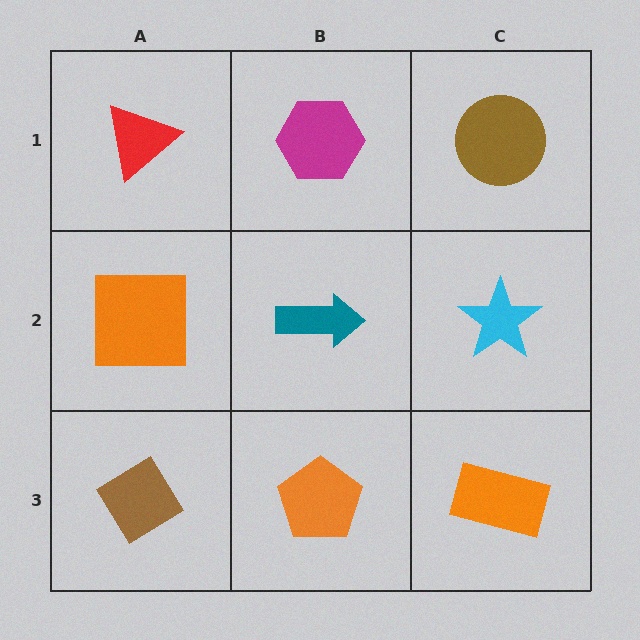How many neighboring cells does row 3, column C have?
2.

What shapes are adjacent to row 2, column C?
A brown circle (row 1, column C), an orange rectangle (row 3, column C), a teal arrow (row 2, column B).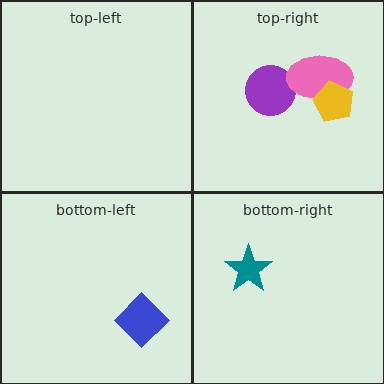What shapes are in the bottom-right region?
The teal star.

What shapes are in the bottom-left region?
The blue diamond.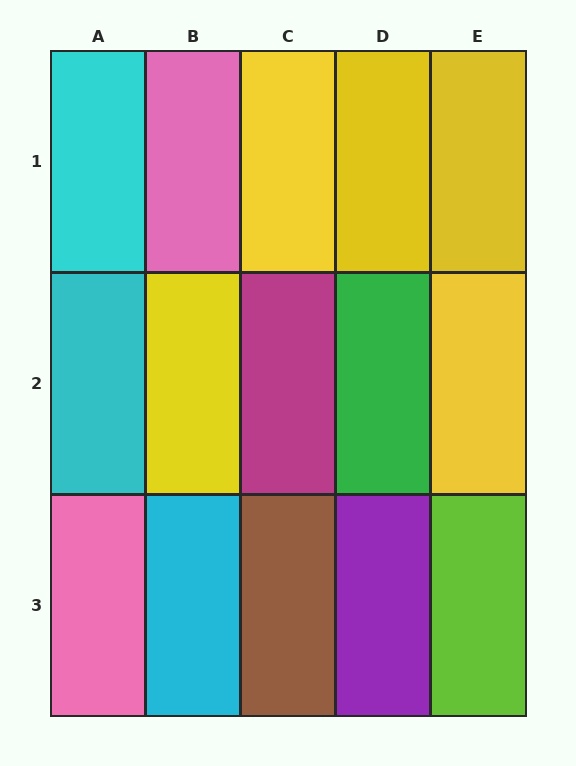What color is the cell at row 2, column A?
Cyan.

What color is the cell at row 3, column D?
Purple.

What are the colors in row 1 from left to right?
Cyan, pink, yellow, yellow, yellow.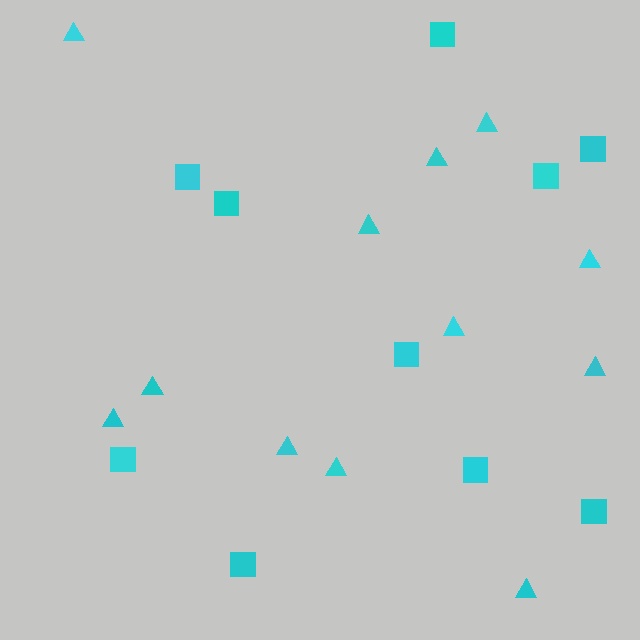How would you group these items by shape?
There are 2 groups: one group of squares (10) and one group of triangles (12).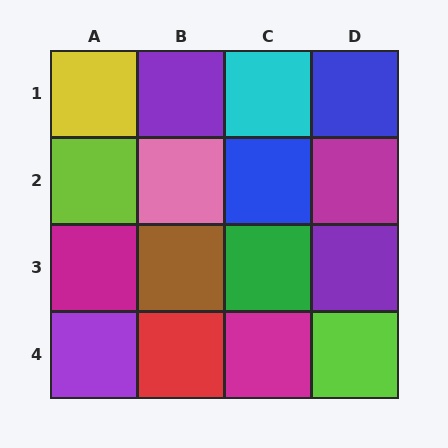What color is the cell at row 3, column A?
Magenta.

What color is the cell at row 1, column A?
Yellow.